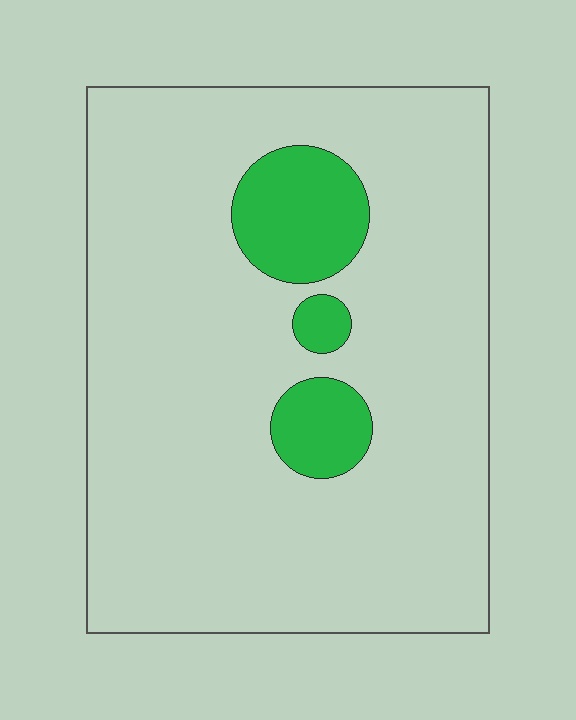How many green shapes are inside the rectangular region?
3.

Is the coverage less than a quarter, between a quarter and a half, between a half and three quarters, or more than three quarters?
Less than a quarter.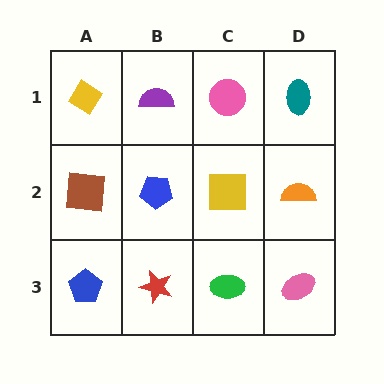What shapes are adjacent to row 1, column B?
A blue pentagon (row 2, column B), a yellow diamond (row 1, column A), a pink circle (row 1, column C).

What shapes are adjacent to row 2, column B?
A purple semicircle (row 1, column B), a red star (row 3, column B), a brown square (row 2, column A), a yellow square (row 2, column C).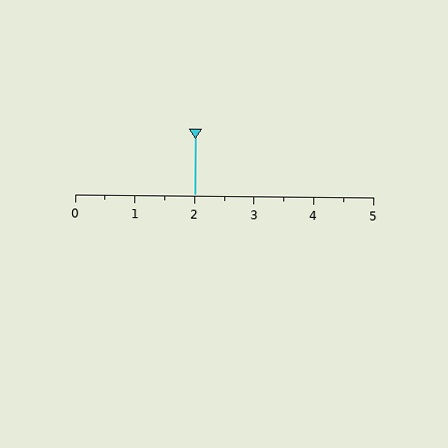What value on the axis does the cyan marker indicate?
The marker indicates approximately 2.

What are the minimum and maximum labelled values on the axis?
The axis runs from 0 to 5.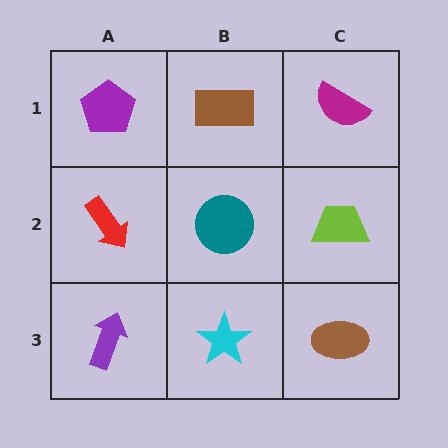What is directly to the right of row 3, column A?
A cyan star.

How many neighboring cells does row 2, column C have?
3.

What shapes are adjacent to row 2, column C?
A magenta semicircle (row 1, column C), a brown ellipse (row 3, column C), a teal circle (row 2, column B).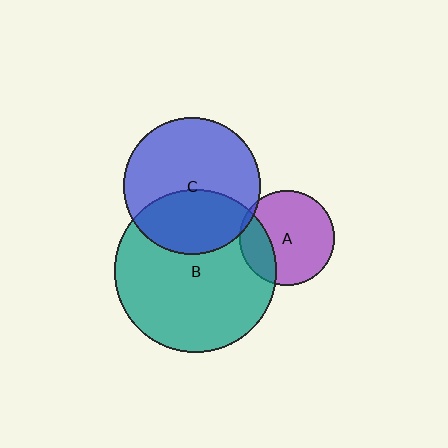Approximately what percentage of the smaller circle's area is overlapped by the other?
Approximately 25%.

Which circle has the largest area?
Circle B (teal).